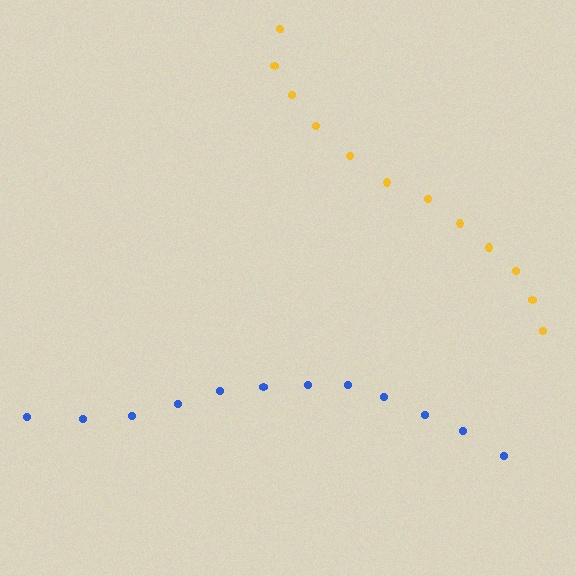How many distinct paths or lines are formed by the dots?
There are 2 distinct paths.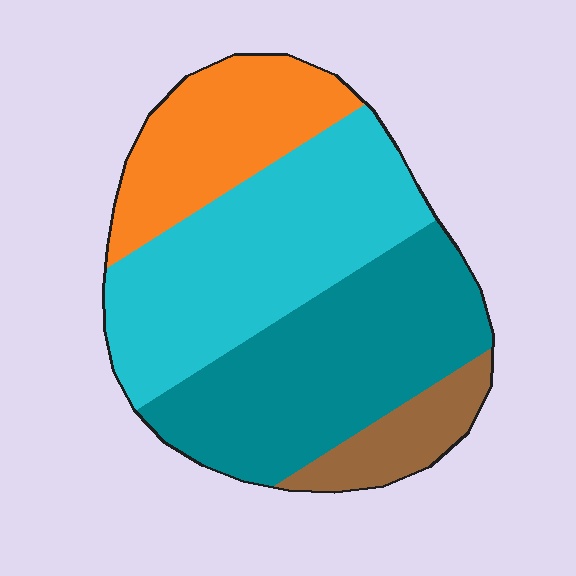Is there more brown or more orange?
Orange.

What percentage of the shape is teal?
Teal covers 35% of the shape.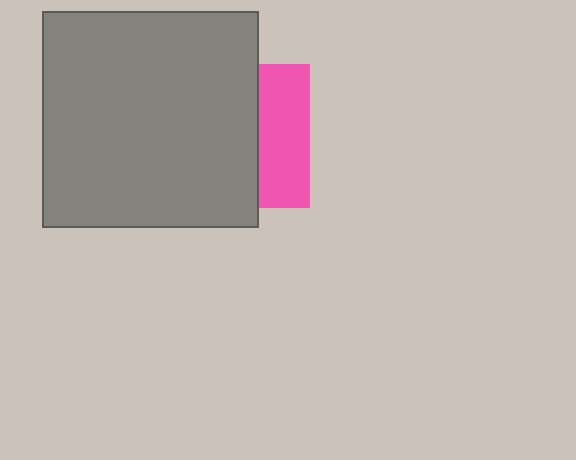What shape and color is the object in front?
The object in front is a gray square.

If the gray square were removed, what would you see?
You would see the complete pink square.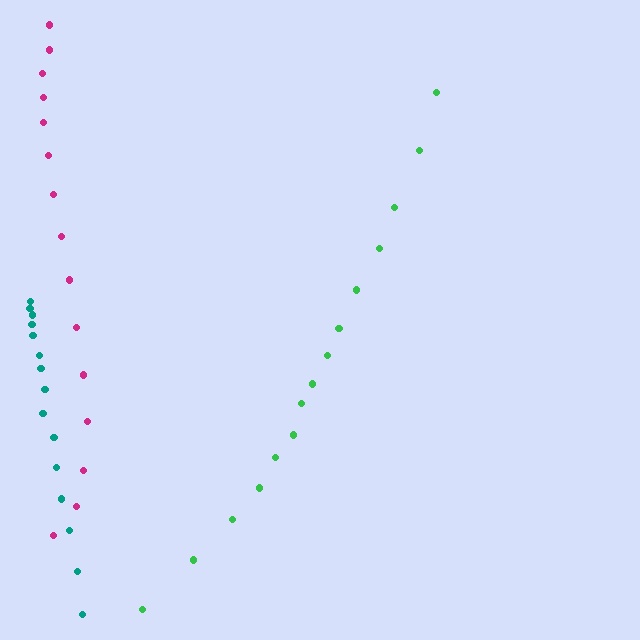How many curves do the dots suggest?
There are 3 distinct paths.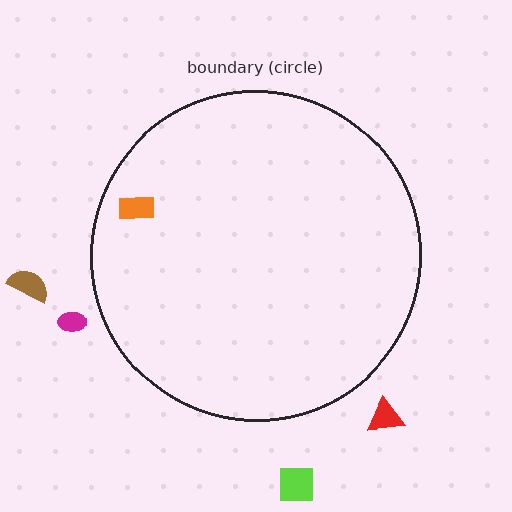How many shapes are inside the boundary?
1 inside, 4 outside.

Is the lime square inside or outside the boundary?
Outside.